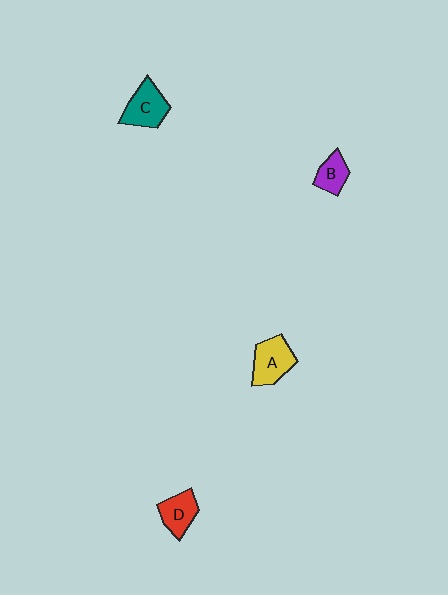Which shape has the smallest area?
Shape B (purple).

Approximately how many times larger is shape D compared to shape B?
Approximately 1.2 times.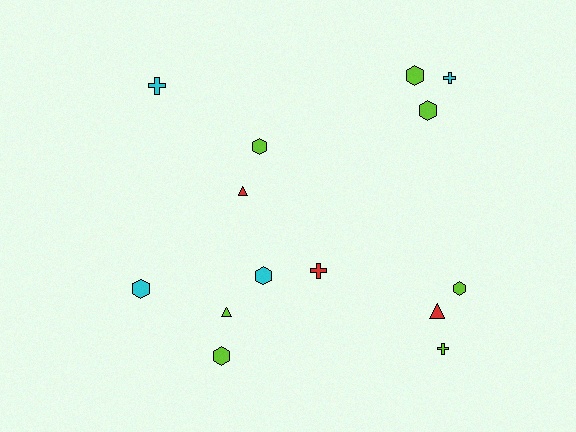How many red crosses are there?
There is 1 red cross.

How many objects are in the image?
There are 14 objects.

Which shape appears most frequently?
Hexagon, with 7 objects.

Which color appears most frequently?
Lime, with 7 objects.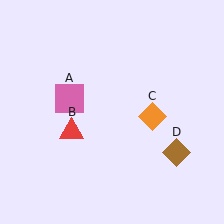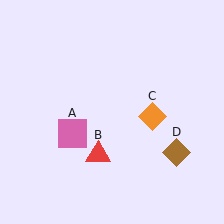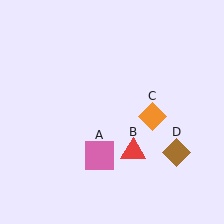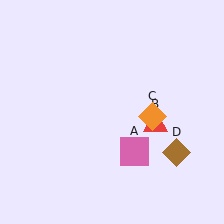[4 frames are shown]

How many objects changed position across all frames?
2 objects changed position: pink square (object A), red triangle (object B).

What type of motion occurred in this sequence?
The pink square (object A), red triangle (object B) rotated counterclockwise around the center of the scene.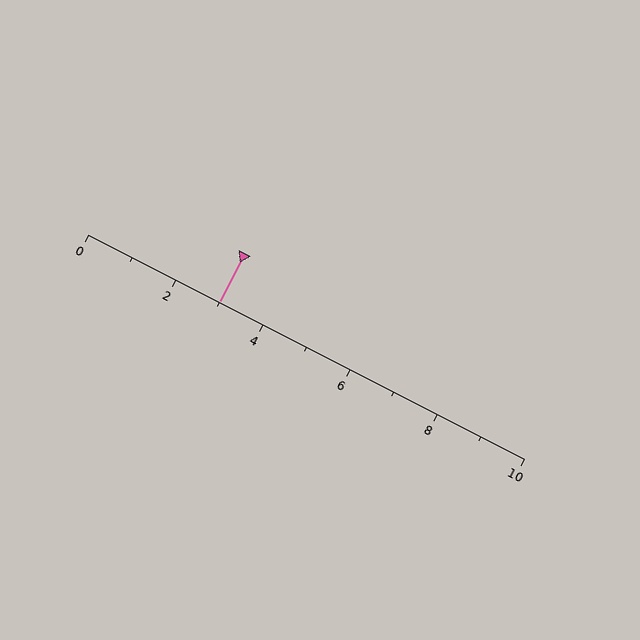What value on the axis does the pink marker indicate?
The marker indicates approximately 3.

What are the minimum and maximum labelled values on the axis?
The axis runs from 0 to 10.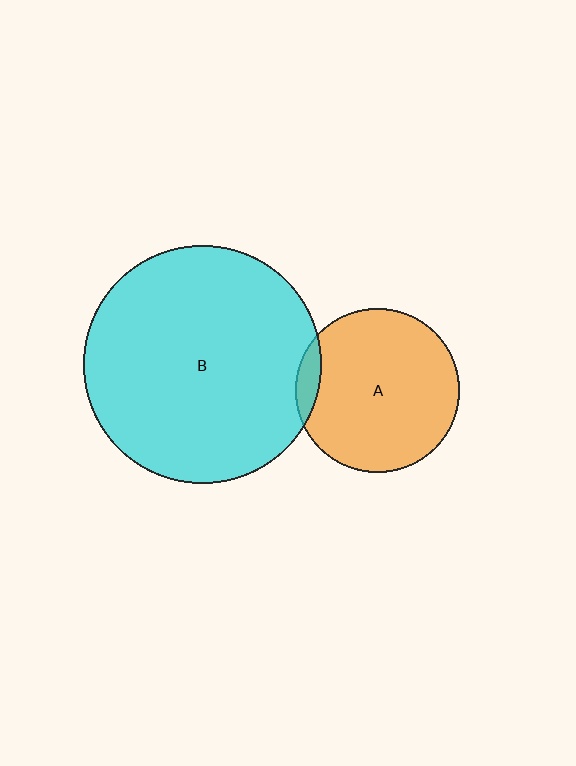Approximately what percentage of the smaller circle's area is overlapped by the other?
Approximately 5%.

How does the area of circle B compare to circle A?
Approximately 2.1 times.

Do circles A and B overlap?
Yes.